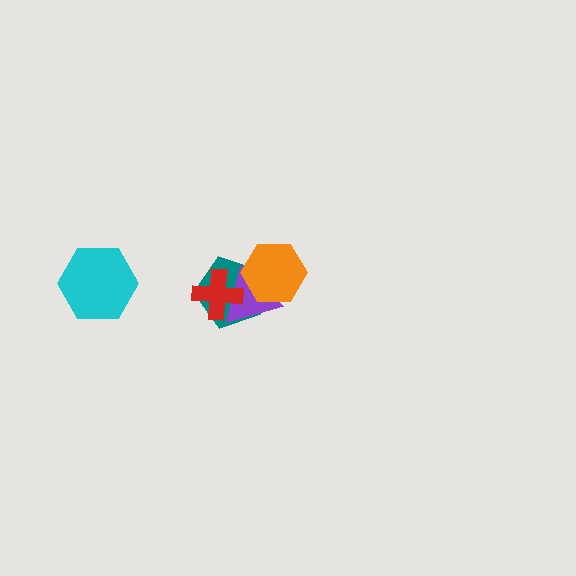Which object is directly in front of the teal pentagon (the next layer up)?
The purple triangle is directly in front of the teal pentagon.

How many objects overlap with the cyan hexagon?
0 objects overlap with the cyan hexagon.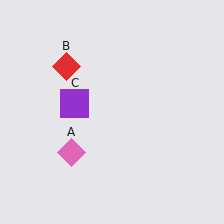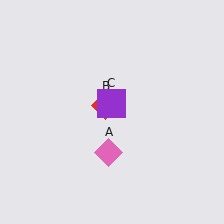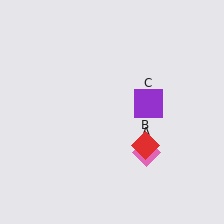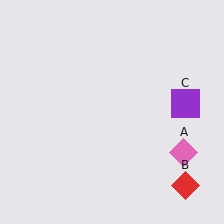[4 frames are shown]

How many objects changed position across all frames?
3 objects changed position: pink diamond (object A), red diamond (object B), purple square (object C).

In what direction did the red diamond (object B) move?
The red diamond (object B) moved down and to the right.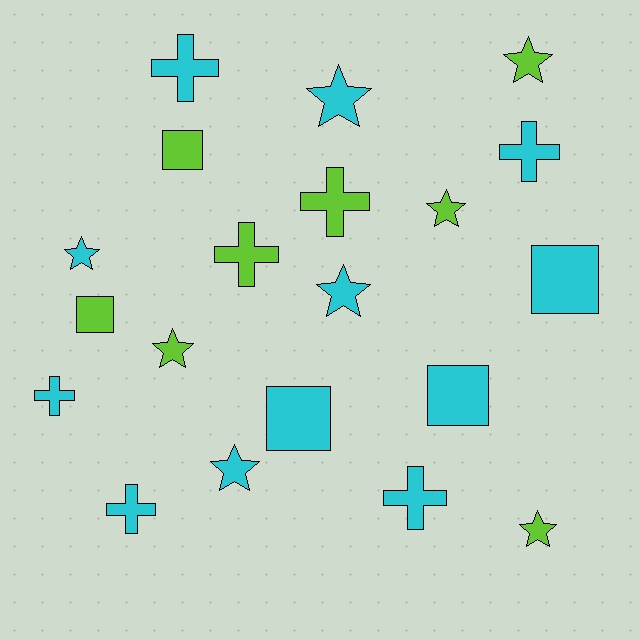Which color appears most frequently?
Cyan, with 12 objects.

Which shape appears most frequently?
Star, with 8 objects.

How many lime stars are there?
There are 4 lime stars.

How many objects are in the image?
There are 20 objects.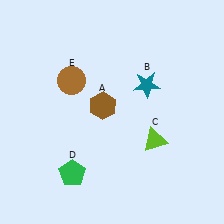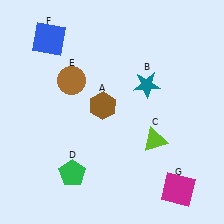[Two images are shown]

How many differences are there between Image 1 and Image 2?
There are 2 differences between the two images.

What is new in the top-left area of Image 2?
A blue square (F) was added in the top-left area of Image 2.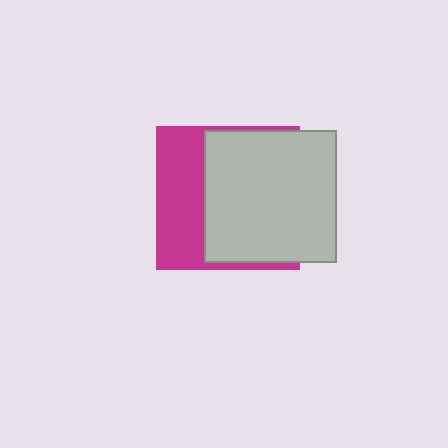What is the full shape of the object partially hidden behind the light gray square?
The partially hidden object is a magenta square.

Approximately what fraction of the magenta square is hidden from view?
Roughly 62% of the magenta square is hidden behind the light gray square.